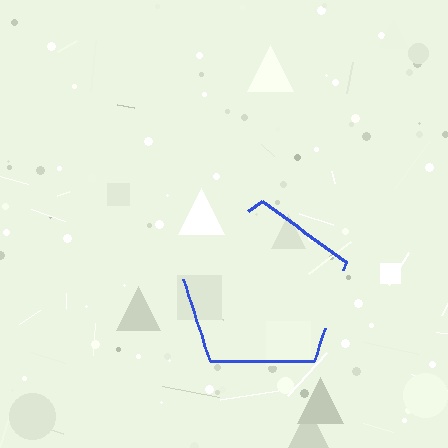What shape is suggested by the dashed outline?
The dashed outline suggests a pentagon.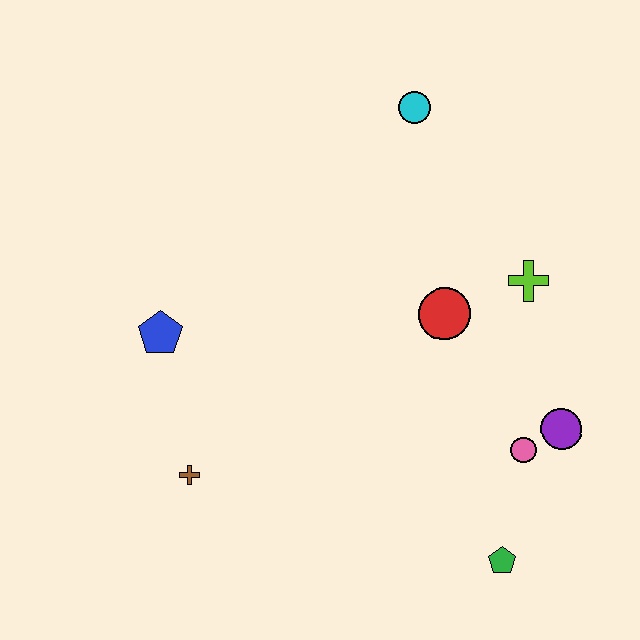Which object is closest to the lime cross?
The red circle is closest to the lime cross.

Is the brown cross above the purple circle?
No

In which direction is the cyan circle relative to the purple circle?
The cyan circle is above the purple circle.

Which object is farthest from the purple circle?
The blue pentagon is farthest from the purple circle.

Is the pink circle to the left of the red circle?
No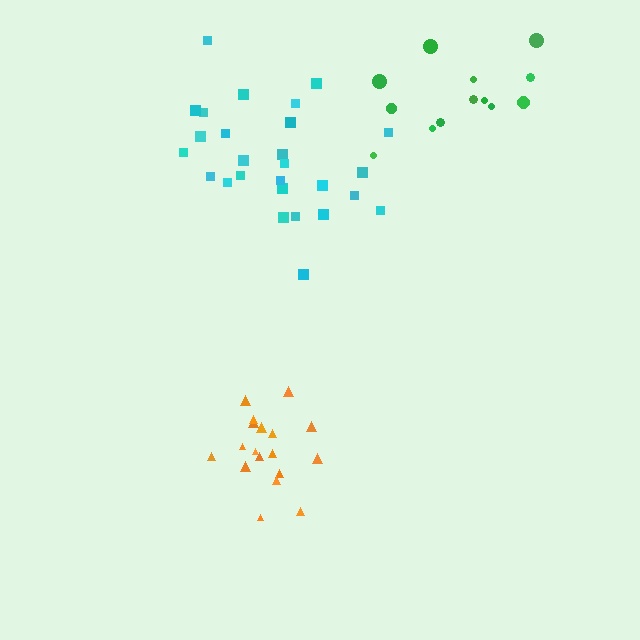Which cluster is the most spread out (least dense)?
Green.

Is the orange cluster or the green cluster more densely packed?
Orange.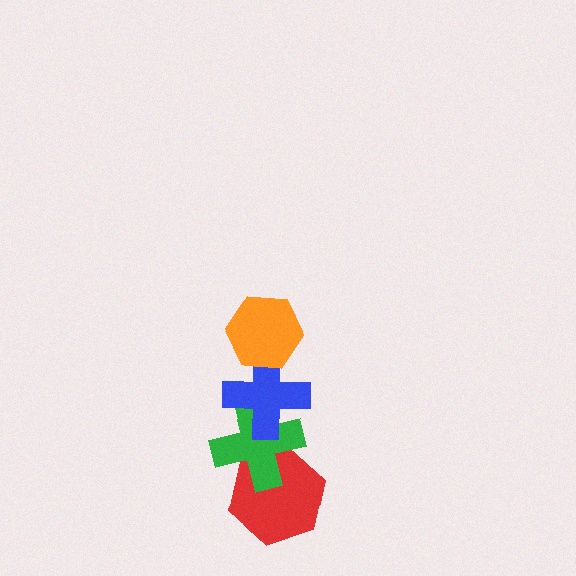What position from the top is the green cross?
The green cross is 3rd from the top.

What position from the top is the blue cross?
The blue cross is 2nd from the top.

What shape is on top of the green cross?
The blue cross is on top of the green cross.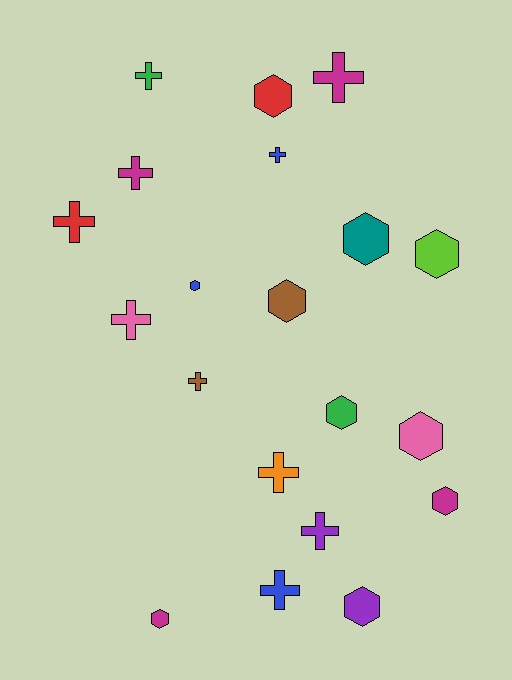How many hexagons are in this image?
There are 10 hexagons.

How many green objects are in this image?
There are 2 green objects.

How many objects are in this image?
There are 20 objects.